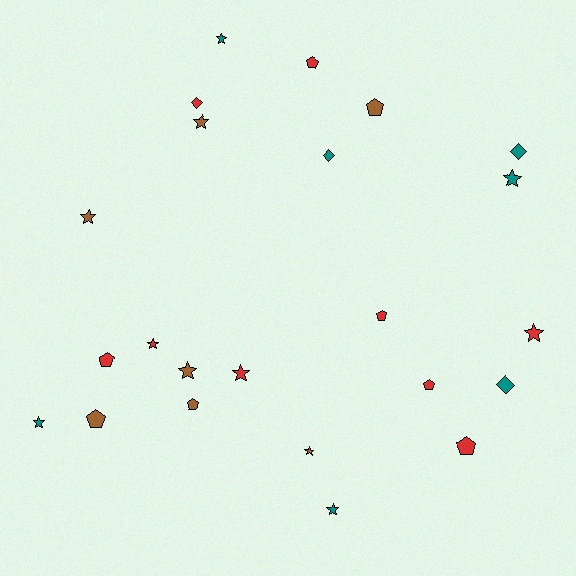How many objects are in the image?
There are 23 objects.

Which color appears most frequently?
Red, with 9 objects.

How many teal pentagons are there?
There are no teal pentagons.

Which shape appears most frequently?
Star, with 11 objects.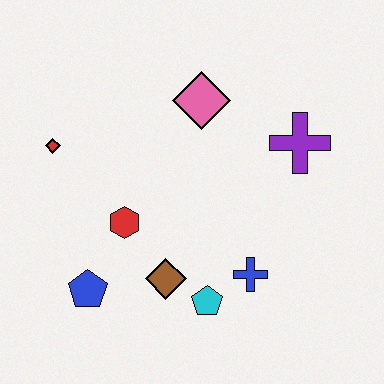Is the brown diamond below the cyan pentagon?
No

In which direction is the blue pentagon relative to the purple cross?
The blue pentagon is to the left of the purple cross.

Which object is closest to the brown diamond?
The cyan pentagon is closest to the brown diamond.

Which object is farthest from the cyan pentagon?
The red diamond is farthest from the cyan pentagon.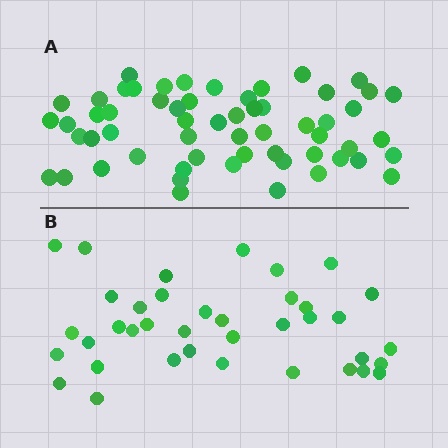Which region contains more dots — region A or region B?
Region A (the top region) has more dots.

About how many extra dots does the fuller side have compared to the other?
Region A has approximately 20 more dots than region B.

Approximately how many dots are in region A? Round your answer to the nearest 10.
About 60 dots. (The exact count is 58, which rounds to 60.)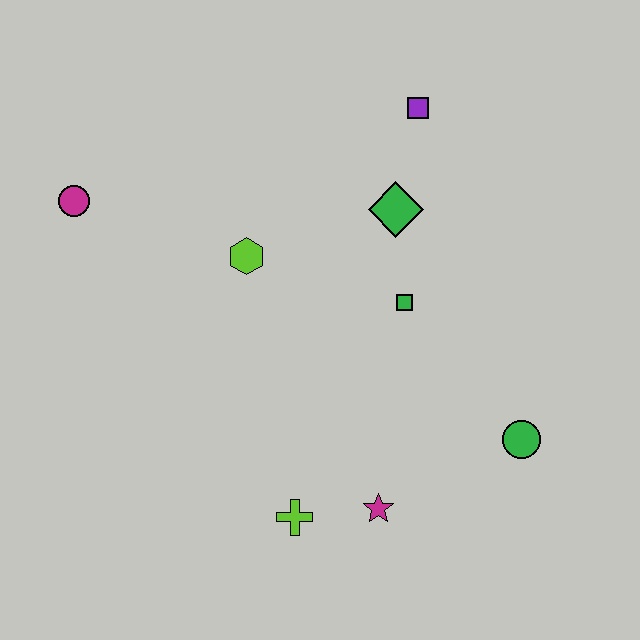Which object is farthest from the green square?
The magenta circle is farthest from the green square.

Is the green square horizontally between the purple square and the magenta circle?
Yes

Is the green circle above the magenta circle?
No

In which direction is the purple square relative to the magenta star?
The purple square is above the magenta star.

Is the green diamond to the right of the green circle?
No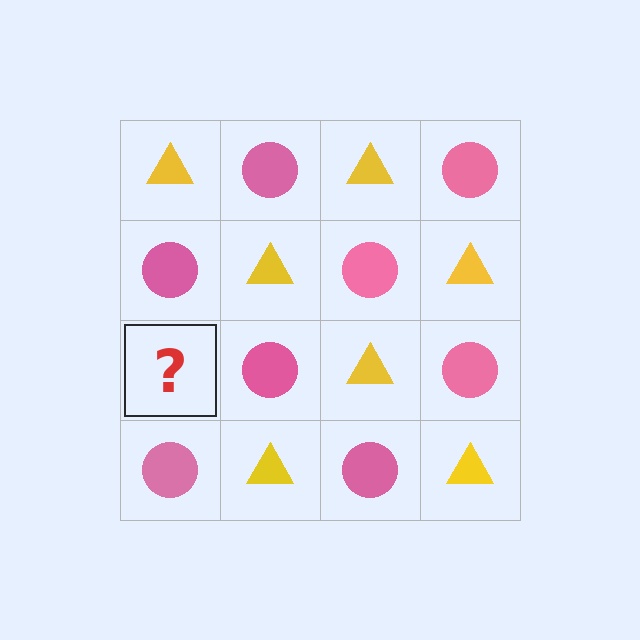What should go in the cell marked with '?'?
The missing cell should contain a yellow triangle.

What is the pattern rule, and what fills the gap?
The rule is that it alternates yellow triangle and pink circle in a checkerboard pattern. The gap should be filled with a yellow triangle.